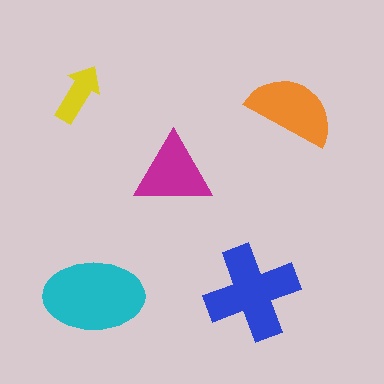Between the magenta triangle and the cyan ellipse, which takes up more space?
The cyan ellipse.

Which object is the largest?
The cyan ellipse.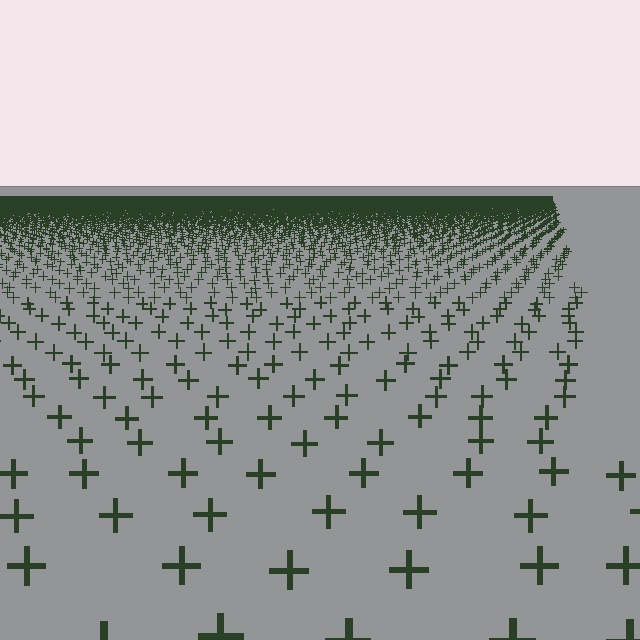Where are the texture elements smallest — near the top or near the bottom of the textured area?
Near the top.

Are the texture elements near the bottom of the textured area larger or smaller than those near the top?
Larger. Near the bottom, elements are closer to the viewer and appear at a bigger on-screen size.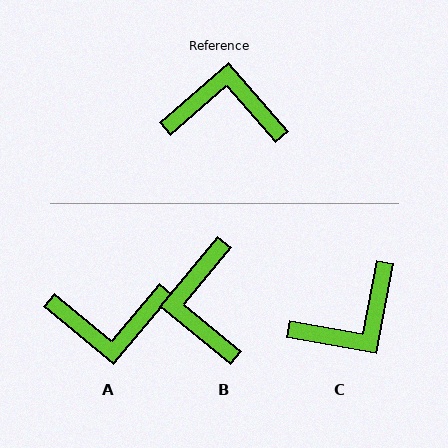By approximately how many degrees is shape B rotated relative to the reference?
Approximately 100 degrees counter-clockwise.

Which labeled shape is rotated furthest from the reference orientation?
A, about 171 degrees away.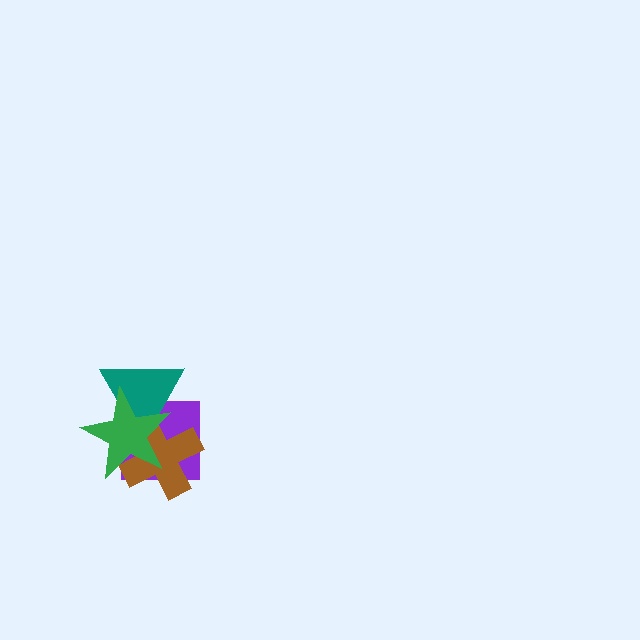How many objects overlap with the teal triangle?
3 objects overlap with the teal triangle.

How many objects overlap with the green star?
3 objects overlap with the green star.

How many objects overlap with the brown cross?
3 objects overlap with the brown cross.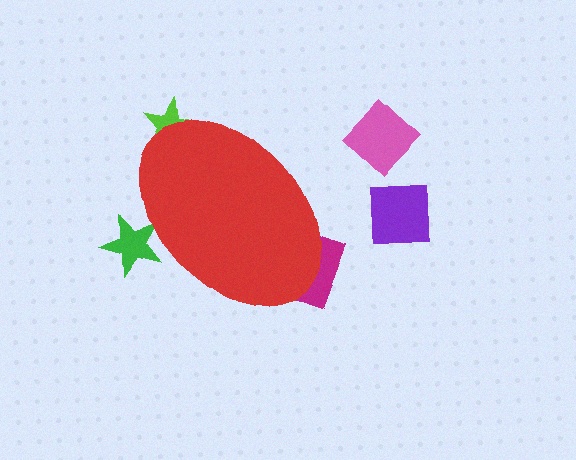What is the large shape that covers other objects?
A red ellipse.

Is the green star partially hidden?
Yes, the green star is partially hidden behind the red ellipse.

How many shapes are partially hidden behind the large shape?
3 shapes are partially hidden.